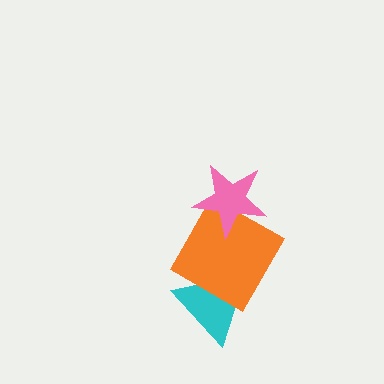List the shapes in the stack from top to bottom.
From top to bottom: the pink star, the orange square, the cyan triangle.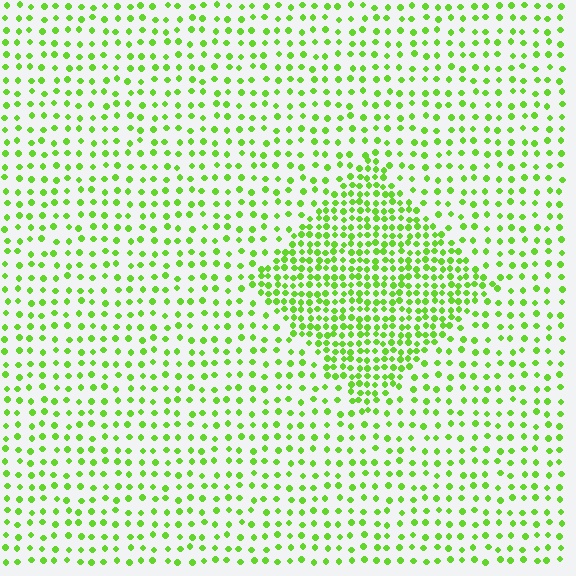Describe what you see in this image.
The image contains small lime elements arranged at two different densities. A diamond-shaped region is visible where the elements are more densely packed than the surrounding area.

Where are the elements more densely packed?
The elements are more densely packed inside the diamond boundary.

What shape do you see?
I see a diamond.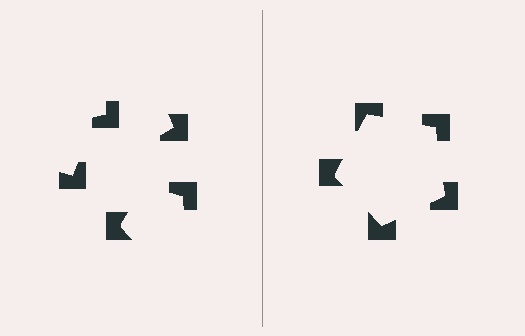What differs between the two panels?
The notched squares are positioned identically on both sides; only the wedge orientations differ. On the right they align to a pentagon; on the left they are misaligned.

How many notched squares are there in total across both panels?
10 — 5 on each side.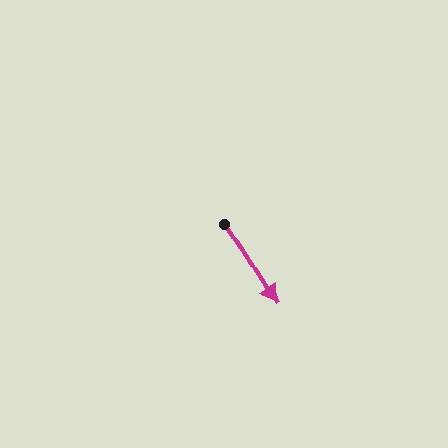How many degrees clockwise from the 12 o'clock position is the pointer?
Approximately 148 degrees.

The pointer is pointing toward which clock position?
Roughly 5 o'clock.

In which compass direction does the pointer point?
Southeast.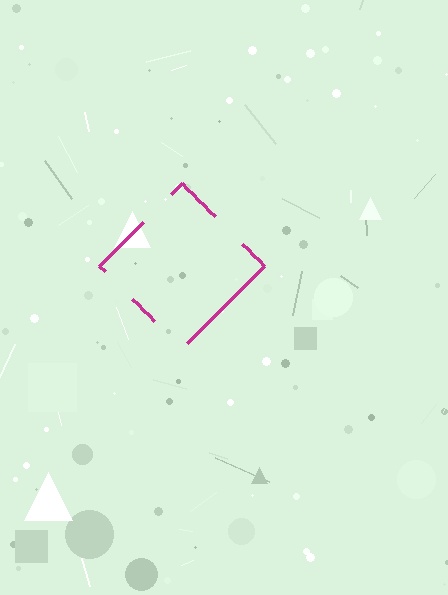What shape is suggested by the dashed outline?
The dashed outline suggests a diamond.